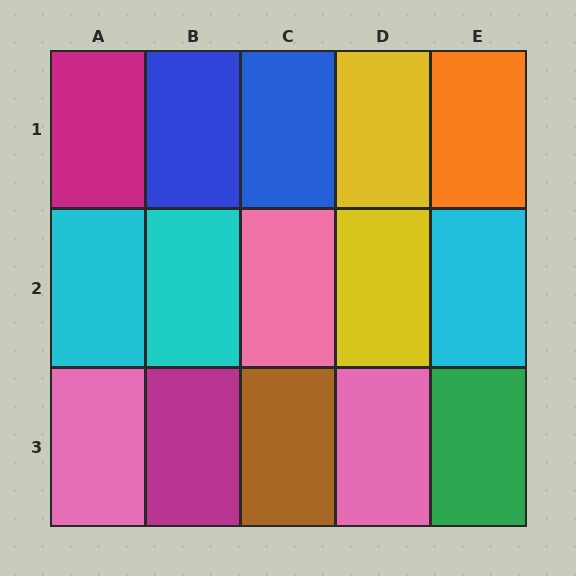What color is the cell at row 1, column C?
Blue.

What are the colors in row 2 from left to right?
Cyan, cyan, pink, yellow, cyan.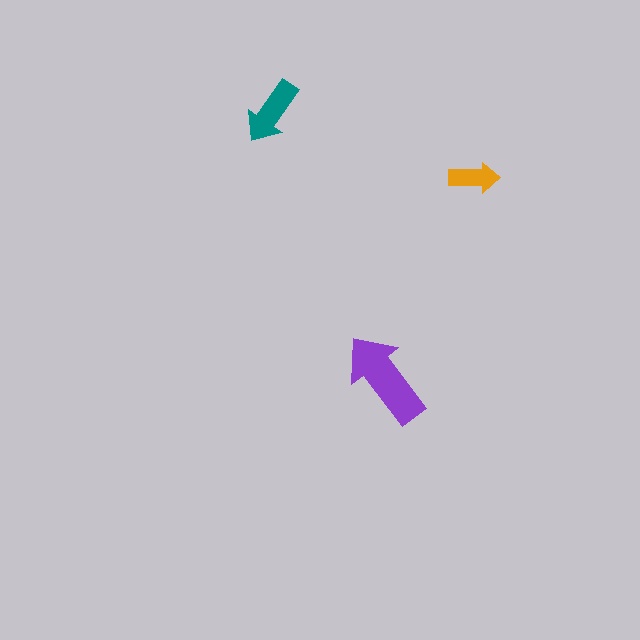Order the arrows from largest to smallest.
the purple one, the teal one, the orange one.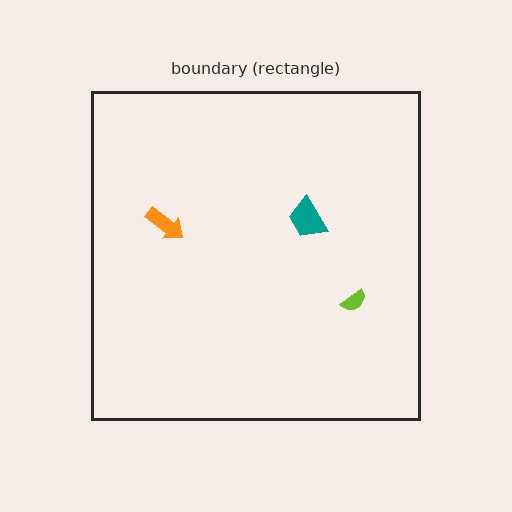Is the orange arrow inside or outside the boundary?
Inside.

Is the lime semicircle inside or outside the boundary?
Inside.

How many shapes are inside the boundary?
3 inside, 0 outside.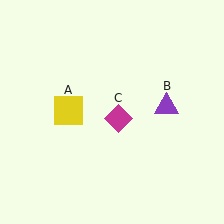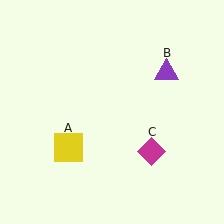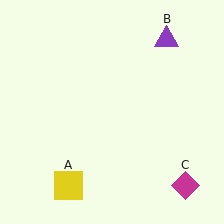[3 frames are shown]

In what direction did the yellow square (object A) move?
The yellow square (object A) moved down.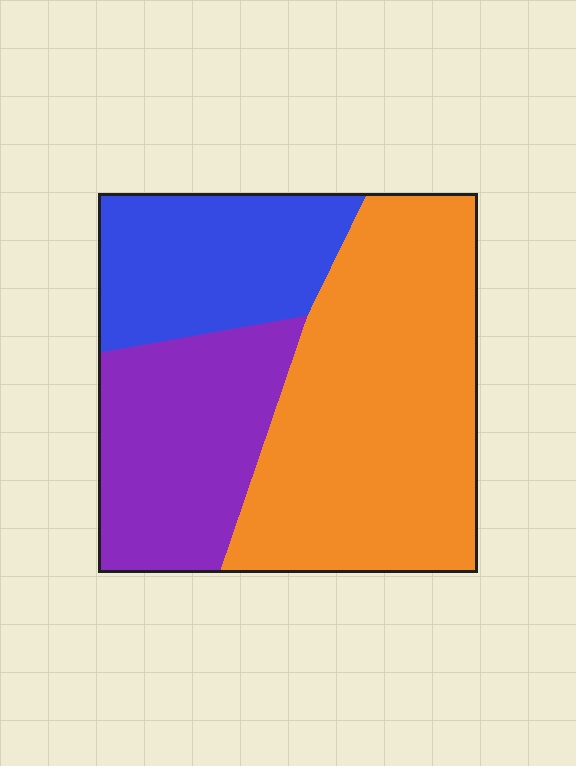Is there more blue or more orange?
Orange.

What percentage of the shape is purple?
Purple takes up about one quarter (1/4) of the shape.